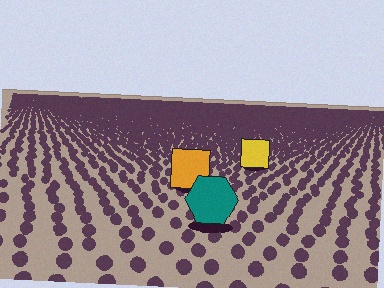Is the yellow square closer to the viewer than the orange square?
No. The orange square is closer — you can tell from the texture gradient: the ground texture is coarser near it.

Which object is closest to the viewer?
The teal hexagon is closest. The texture marks near it are larger and more spread out.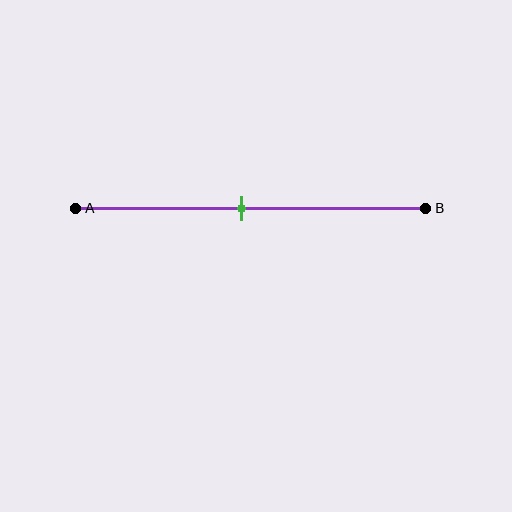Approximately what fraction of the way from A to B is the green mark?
The green mark is approximately 45% of the way from A to B.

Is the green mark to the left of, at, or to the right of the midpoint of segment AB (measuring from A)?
The green mark is approximately at the midpoint of segment AB.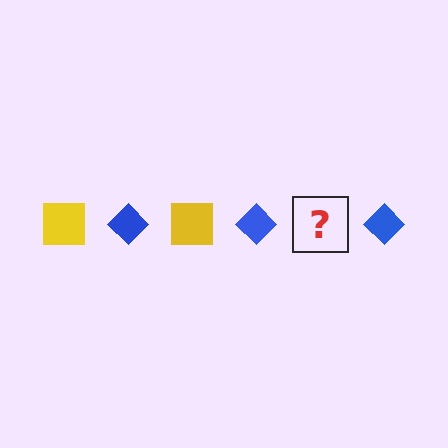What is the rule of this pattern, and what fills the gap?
The rule is that the pattern alternates between yellow square and blue diamond. The gap should be filled with a yellow square.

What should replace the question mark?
The question mark should be replaced with a yellow square.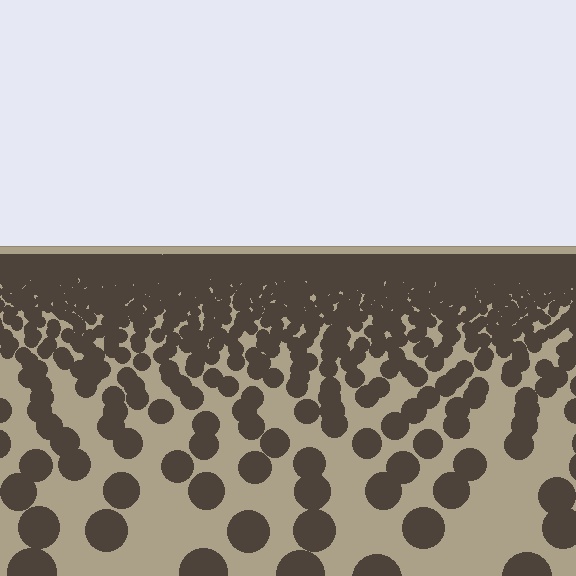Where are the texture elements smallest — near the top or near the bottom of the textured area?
Near the top.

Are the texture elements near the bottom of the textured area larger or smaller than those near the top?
Larger. Near the bottom, elements are closer to the viewer and appear at a bigger on-screen size.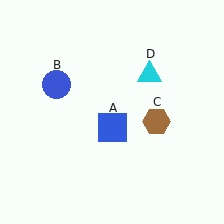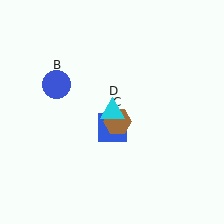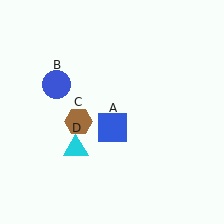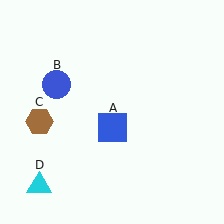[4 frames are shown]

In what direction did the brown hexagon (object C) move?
The brown hexagon (object C) moved left.